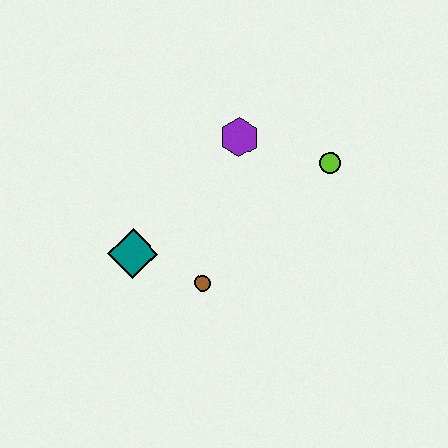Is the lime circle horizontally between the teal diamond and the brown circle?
No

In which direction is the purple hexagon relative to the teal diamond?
The purple hexagon is above the teal diamond.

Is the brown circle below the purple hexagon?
Yes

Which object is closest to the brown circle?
The teal diamond is closest to the brown circle.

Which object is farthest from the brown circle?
The lime circle is farthest from the brown circle.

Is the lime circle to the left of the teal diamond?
No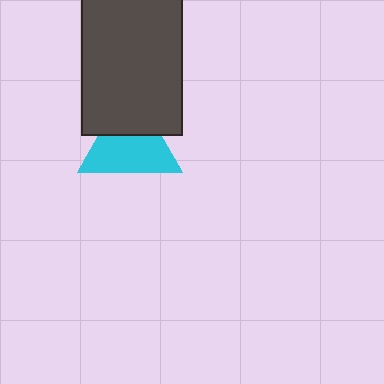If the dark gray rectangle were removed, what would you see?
You would see the complete cyan triangle.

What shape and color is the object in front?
The object in front is a dark gray rectangle.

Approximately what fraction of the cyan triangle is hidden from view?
Roughly 35% of the cyan triangle is hidden behind the dark gray rectangle.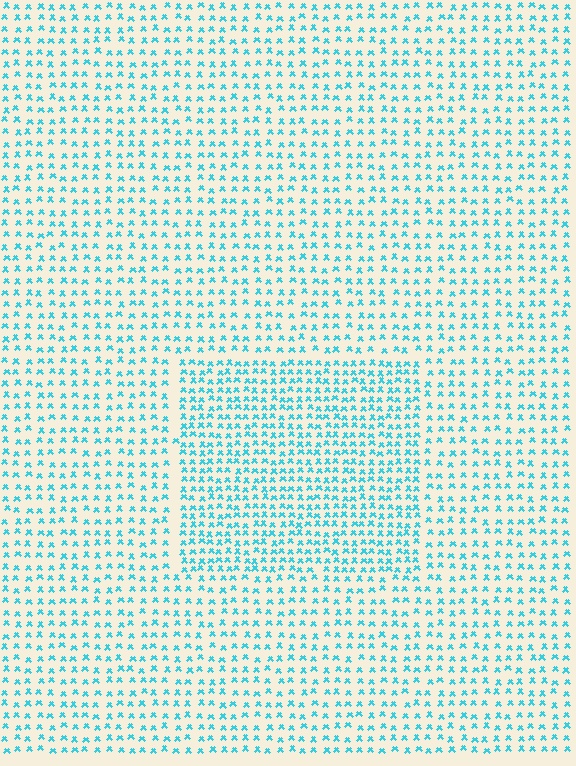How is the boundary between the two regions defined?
The boundary is defined by a change in element density (approximately 1.6x ratio). All elements are the same color, size, and shape.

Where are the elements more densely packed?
The elements are more densely packed inside the rectangle boundary.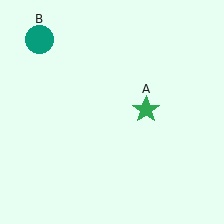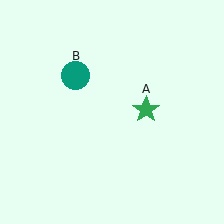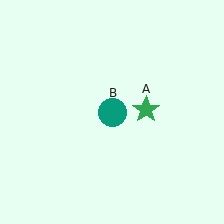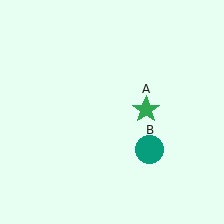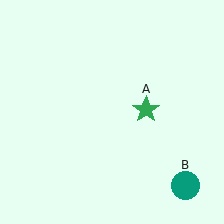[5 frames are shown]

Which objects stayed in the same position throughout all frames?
Green star (object A) remained stationary.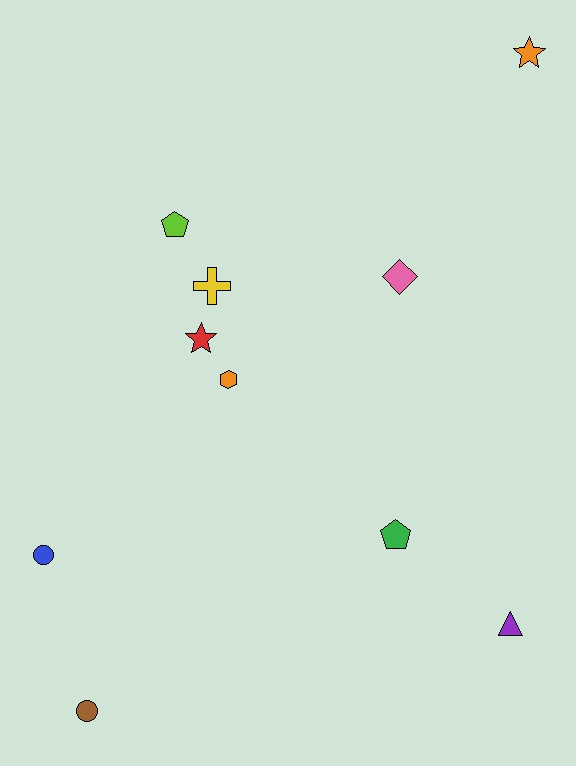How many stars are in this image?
There are 2 stars.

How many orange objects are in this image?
There are 2 orange objects.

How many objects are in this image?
There are 10 objects.